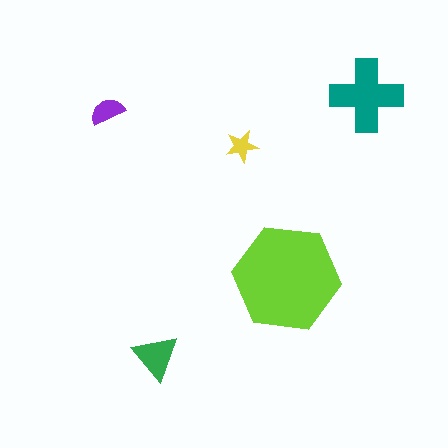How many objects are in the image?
There are 5 objects in the image.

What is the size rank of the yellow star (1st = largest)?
5th.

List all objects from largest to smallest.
The lime hexagon, the teal cross, the green triangle, the purple semicircle, the yellow star.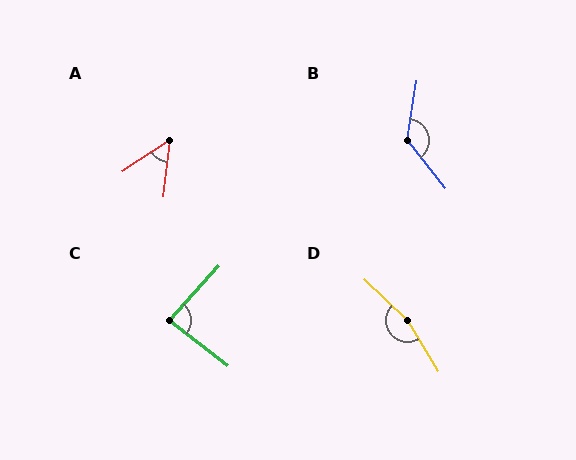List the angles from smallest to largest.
A (50°), C (86°), B (132°), D (164°).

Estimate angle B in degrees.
Approximately 132 degrees.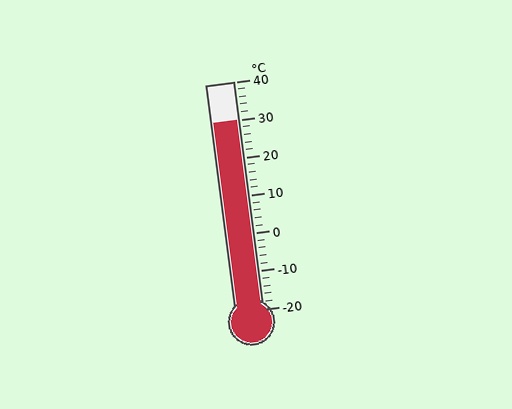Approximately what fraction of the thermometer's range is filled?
The thermometer is filled to approximately 85% of its range.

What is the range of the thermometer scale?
The thermometer scale ranges from -20°C to 40°C.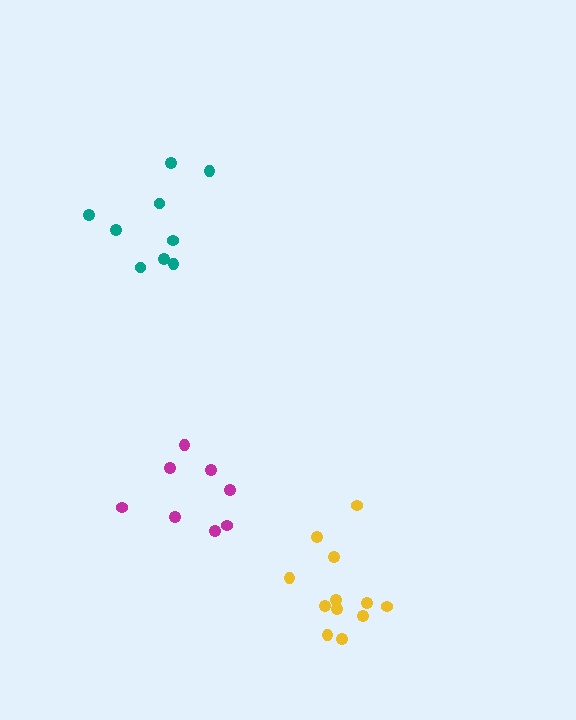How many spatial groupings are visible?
There are 3 spatial groupings.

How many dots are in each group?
Group 1: 9 dots, Group 2: 8 dots, Group 3: 12 dots (29 total).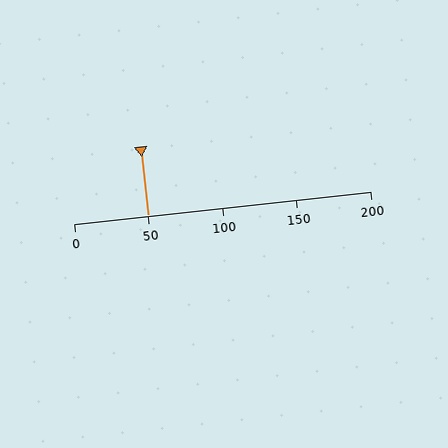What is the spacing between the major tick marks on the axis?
The major ticks are spaced 50 apart.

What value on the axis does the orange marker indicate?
The marker indicates approximately 50.